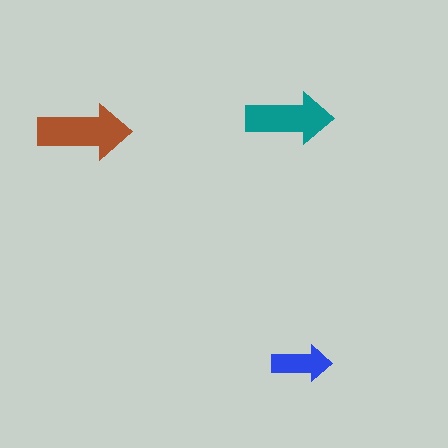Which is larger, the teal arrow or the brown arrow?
The brown one.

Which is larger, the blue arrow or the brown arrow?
The brown one.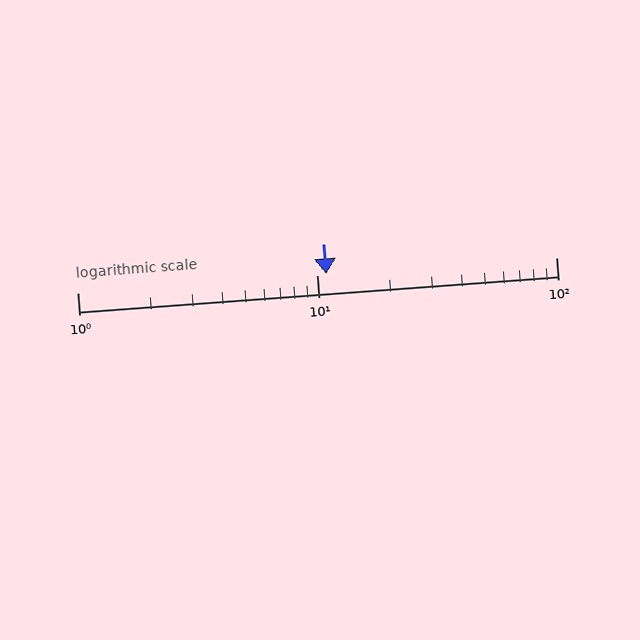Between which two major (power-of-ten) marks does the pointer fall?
The pointer is between 10 and 100.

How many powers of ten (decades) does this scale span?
The scale spans 2 decades, from 1 to 100.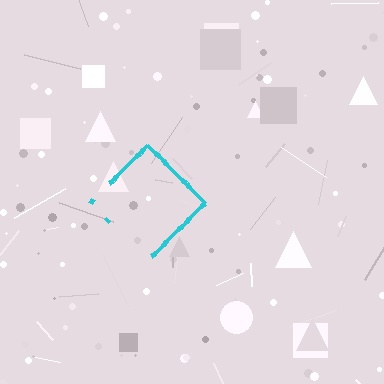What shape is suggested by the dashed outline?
The dashed outline suggests a diamond.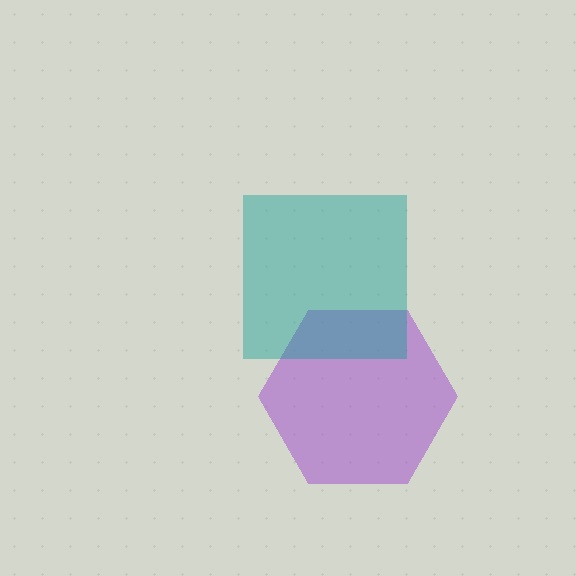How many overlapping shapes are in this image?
There are 2 overlapping shapes in the image.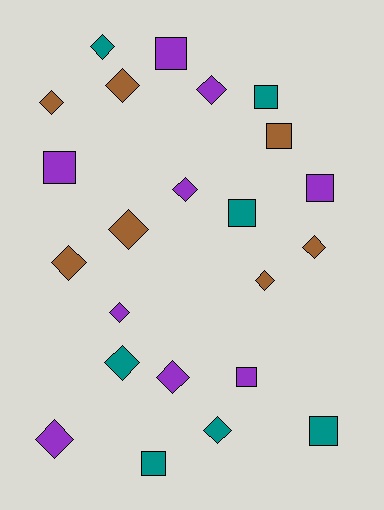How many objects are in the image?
There are 23 objects.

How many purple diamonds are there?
There are 5 purple diamonds.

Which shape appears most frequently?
Diamond, with 14 objects.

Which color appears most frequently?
Purple, with 9 objects.